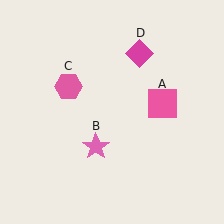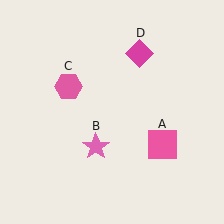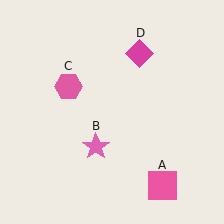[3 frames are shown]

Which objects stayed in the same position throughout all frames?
Pink star (object B) and pink hexagon (object C) and magenta diamond (object D) remained stationary.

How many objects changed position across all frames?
1 object changed position: pink square (object A).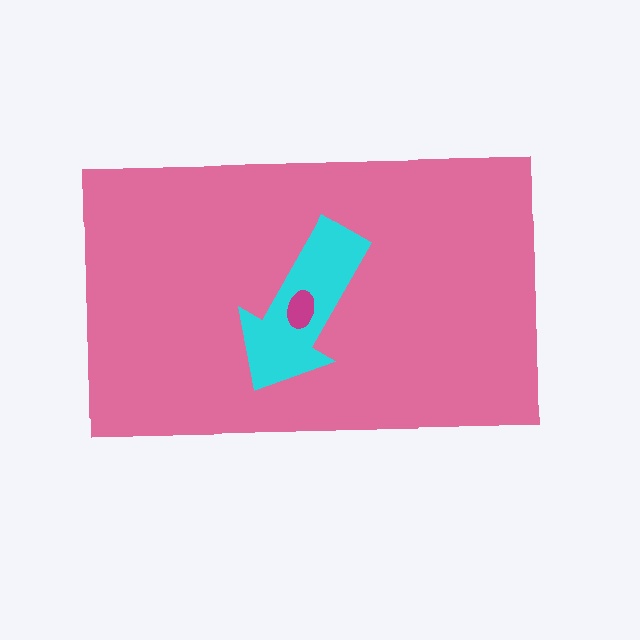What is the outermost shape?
The pink rectangle.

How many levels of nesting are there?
3.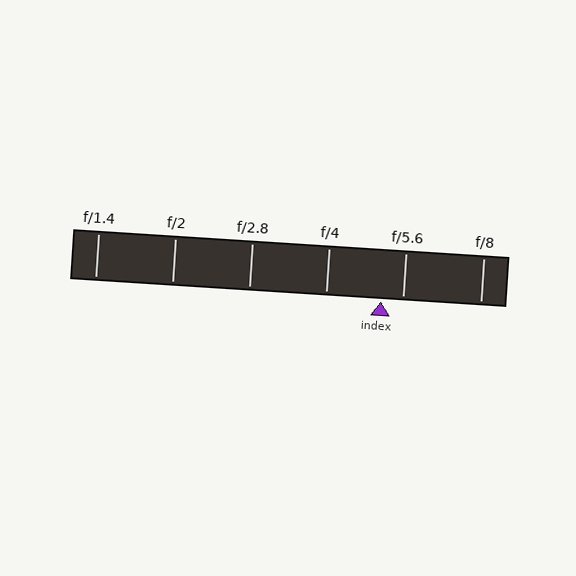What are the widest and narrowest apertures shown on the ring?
The widest aperture shown is f/1.4 and the narrowest is f/8.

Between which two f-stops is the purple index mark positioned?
The index mark is between f/4 and f/5.6.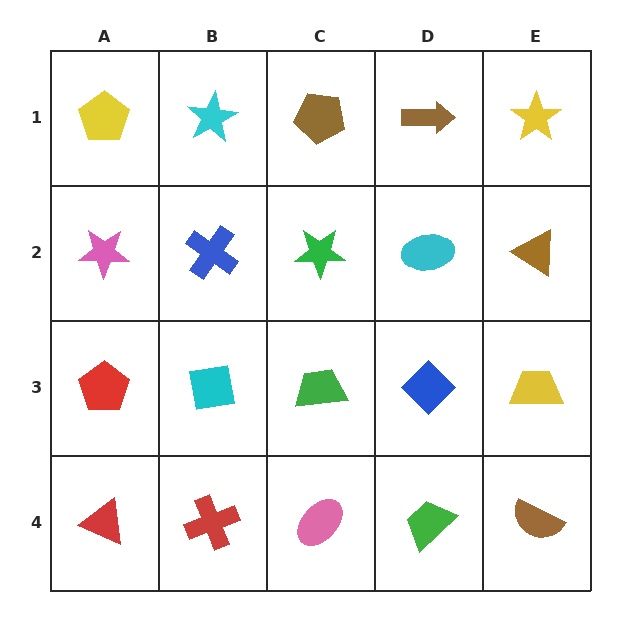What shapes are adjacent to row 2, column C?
A brown pentagon (row 1, column C), a green trapezoid (row 3, column C), a blue cross (row 2, column B), a cyan ellipse (row 2, column D).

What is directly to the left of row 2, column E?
A cyan ellipse.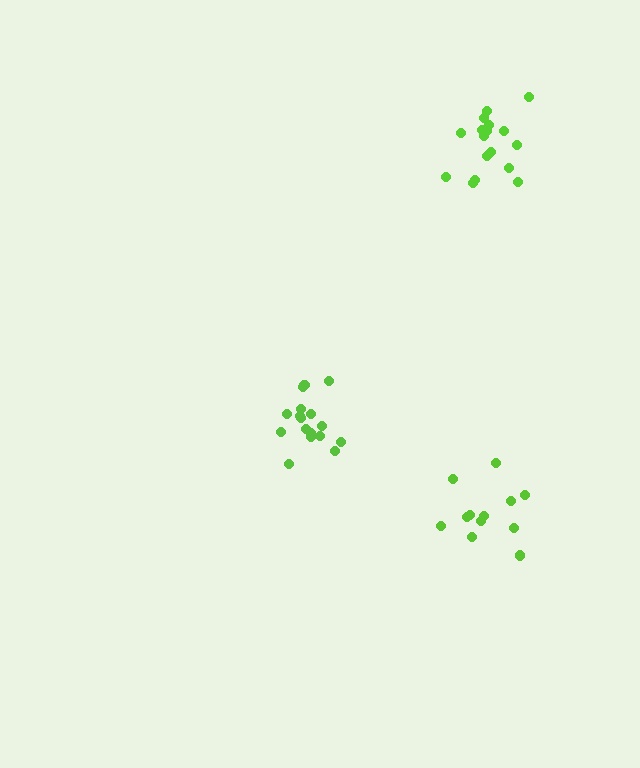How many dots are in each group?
Group 1: 12 dots, Group 2: 17 dots, Group 3: 17 dots (46 total).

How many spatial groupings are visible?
There are 3 spatial groupings.